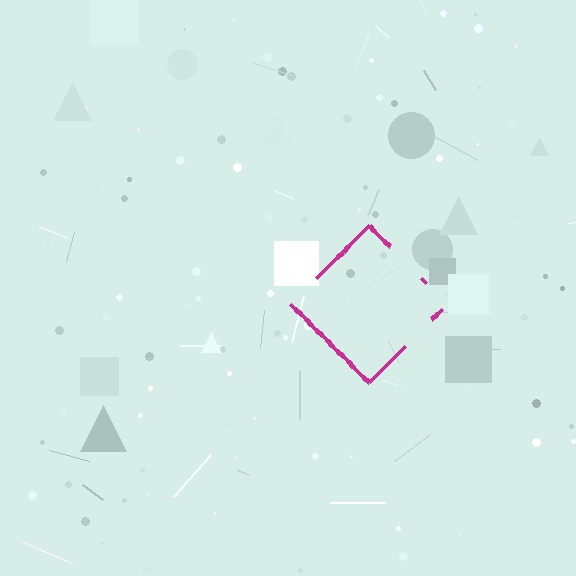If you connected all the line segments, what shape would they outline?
They would outline a diamond.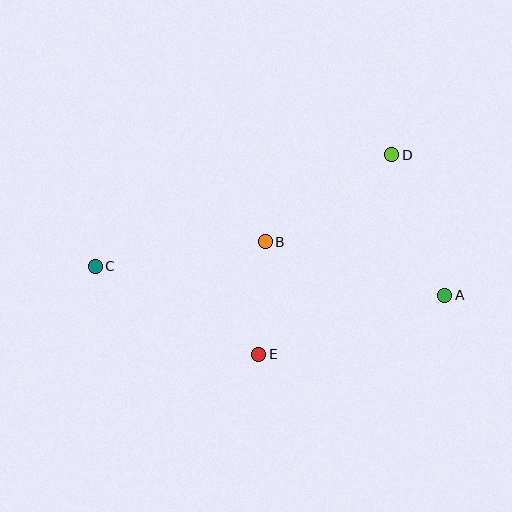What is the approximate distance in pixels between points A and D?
The distance between A and D is approximately 150 pixels.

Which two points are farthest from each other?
Points A and C are farthest from each other.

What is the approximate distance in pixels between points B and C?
The distance between B and C is approximately 172 pixels.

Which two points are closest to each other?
Points B and E are closest to each other.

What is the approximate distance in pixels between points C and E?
The distance between C and E is approximately 185 pixels.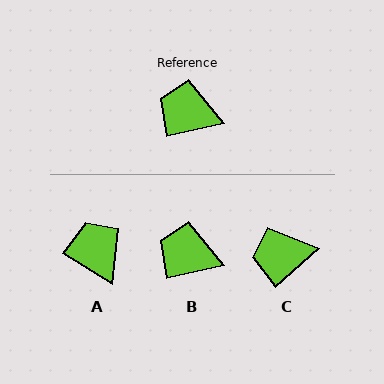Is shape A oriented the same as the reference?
No, it is off by about 45 degrees.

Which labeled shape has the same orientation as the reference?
B.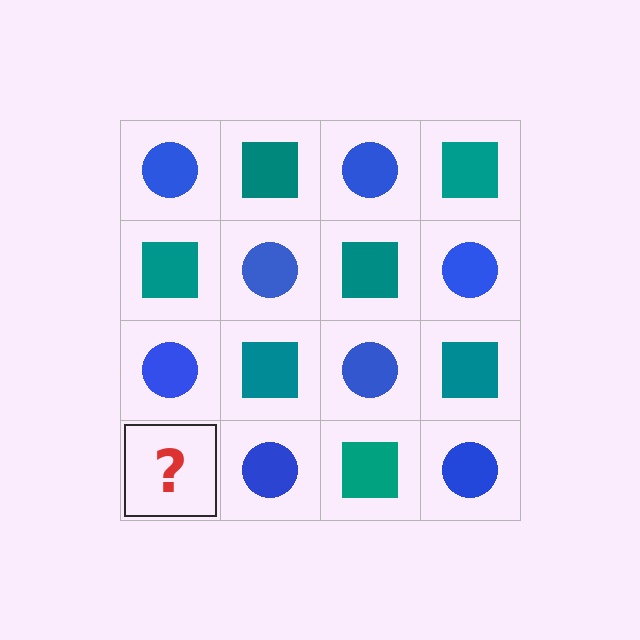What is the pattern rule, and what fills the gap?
The rule is that it alternates blue circle and teal square in a checkerboard pattern. The gap should be filled with a teal square.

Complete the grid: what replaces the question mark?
The question mark should be replaced with a teal square.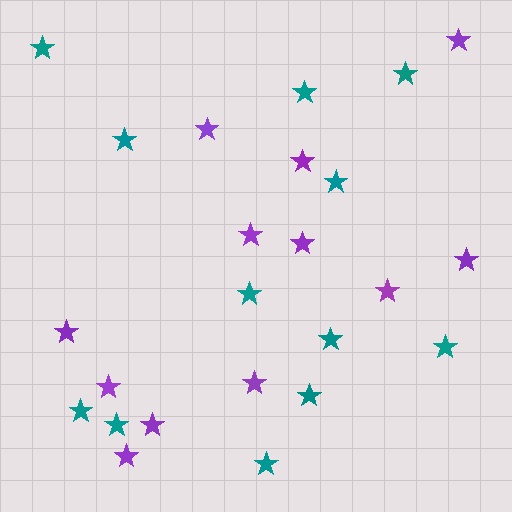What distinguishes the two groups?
There are 2 groups: one group of teal stars (12) and one group of purple stars (12).